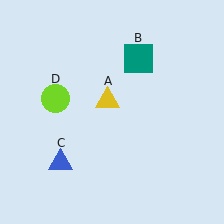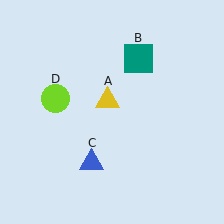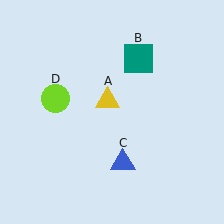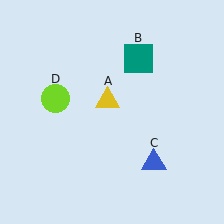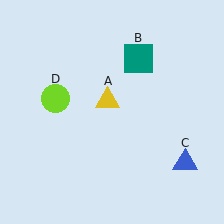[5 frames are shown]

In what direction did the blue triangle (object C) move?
The blue triangle (object C) moved right.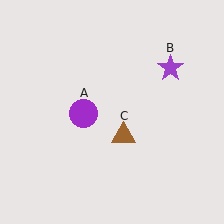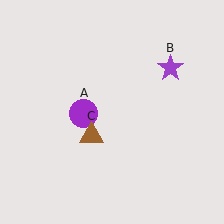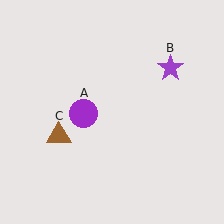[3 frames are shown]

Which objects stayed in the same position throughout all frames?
Purple circle (object A) and purple star (object B) remained stationary.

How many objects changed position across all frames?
1 object changed position: brown triangle (object C).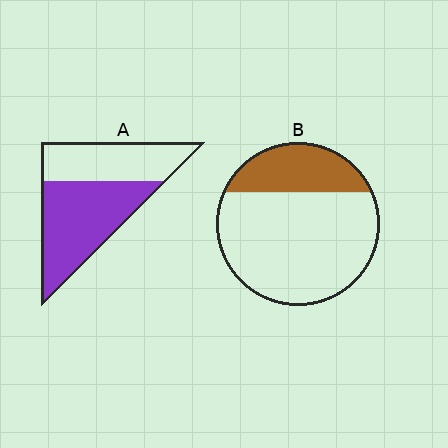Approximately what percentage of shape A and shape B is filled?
A is approximately 60% and B is approximately 25%.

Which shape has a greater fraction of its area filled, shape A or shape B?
Shape A.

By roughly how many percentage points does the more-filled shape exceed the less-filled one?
By roughly 30 percentage points (A over B).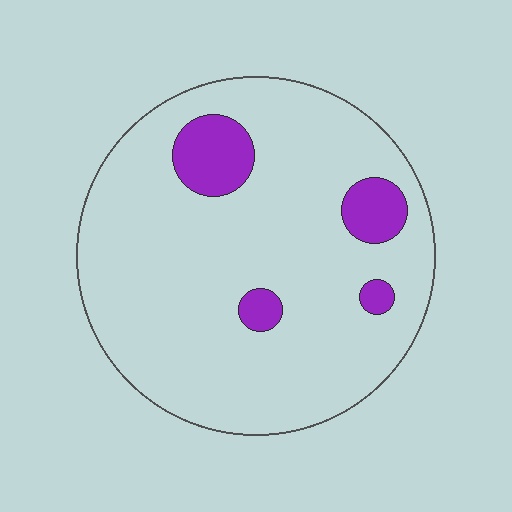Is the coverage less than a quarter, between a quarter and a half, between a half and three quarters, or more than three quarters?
Less than a quarter.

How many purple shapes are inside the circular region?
4.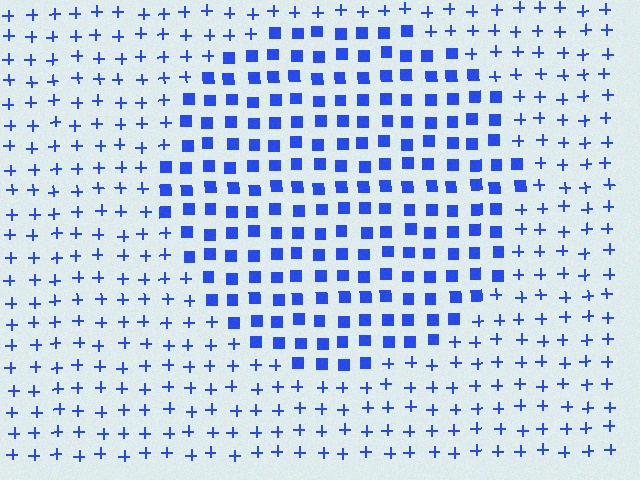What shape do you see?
I see a circle.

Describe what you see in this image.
The image is filled with small blue elements arranged in a uniform grid. A circle-shaped region contains squares, while the surrounding area contains plus signs. The boundary is defined purely by the change in element shape.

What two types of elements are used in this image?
The image uses squares inside the circle region and plus signs outside it.